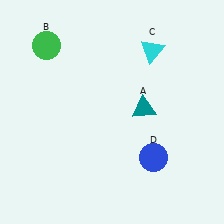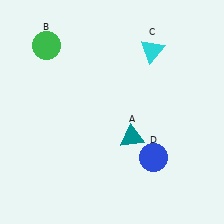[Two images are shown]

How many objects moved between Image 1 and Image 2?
1 object moved between the two images.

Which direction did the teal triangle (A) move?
The teal triangle (A) moved down.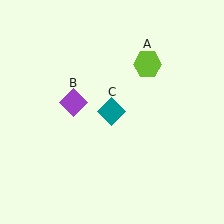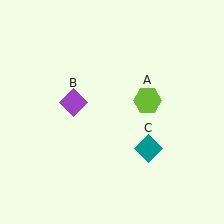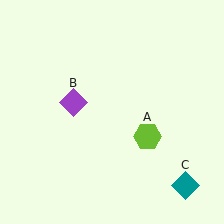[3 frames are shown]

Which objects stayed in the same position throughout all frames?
Purple diamond (object B) remained stationary.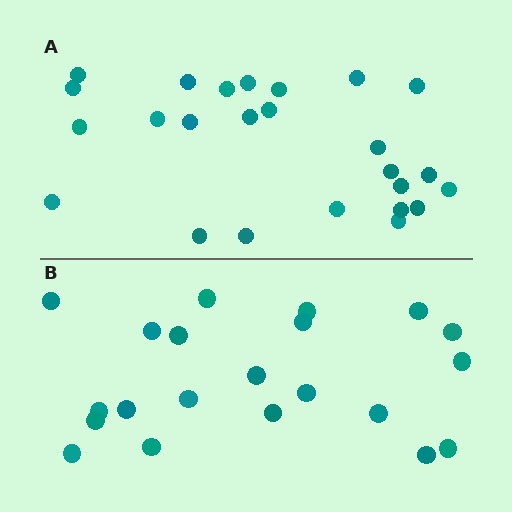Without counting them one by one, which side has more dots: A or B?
Region A (the top region) has more dots.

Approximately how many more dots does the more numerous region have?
Region A has about 4 more dots than region B.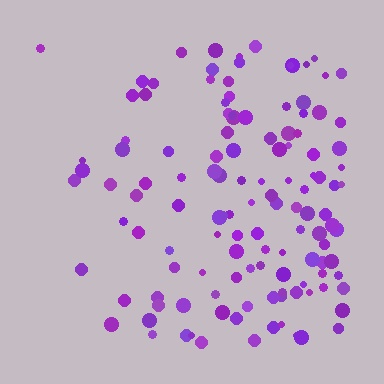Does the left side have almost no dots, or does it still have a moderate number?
Still a moderate number, just noticeably fewer than the right.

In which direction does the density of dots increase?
From left to right, with the right side densest.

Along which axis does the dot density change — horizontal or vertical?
Horizontal.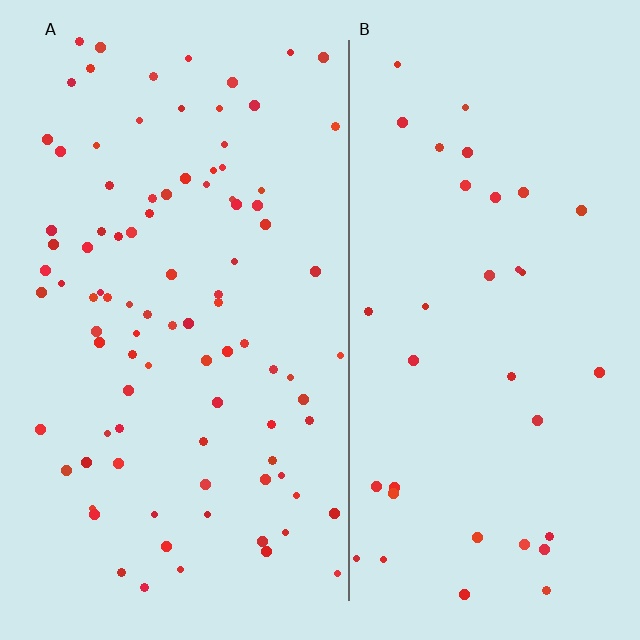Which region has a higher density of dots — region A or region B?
A (the left).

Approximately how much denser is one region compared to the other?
Approximately 2.5× — region A over region B.